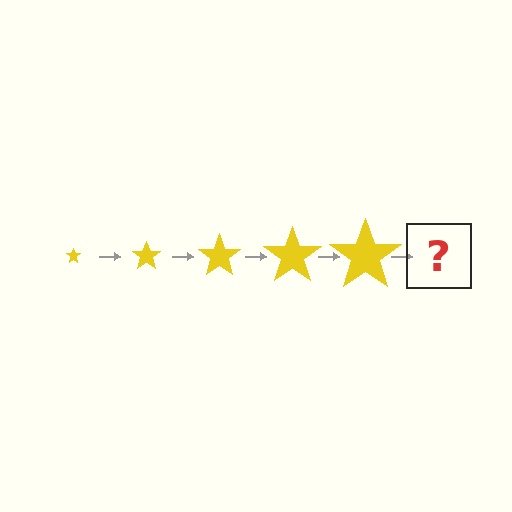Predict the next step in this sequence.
The next step is a yellow star, larger than the previous one.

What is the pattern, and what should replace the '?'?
The pattern is that the star gets progressively larger each step. The '?' should be a yellow star, larger than the previous one.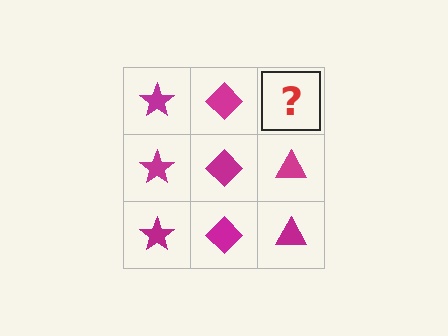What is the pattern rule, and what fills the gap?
The rule is that each column has a consistent shape. The gap should be filled with a magenta triangle.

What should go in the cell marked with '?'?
The missing cell should contain a magenta triangle.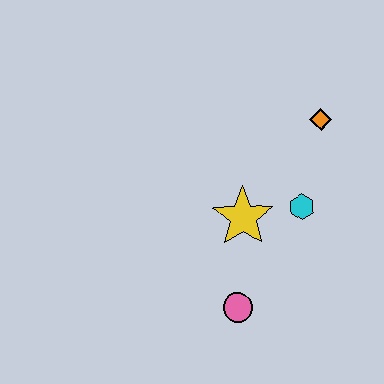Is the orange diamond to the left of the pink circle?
No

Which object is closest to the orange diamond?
The cyan hexagon is closest to the orange diamond.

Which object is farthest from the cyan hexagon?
The pink circle is farthest from the cyan hexagon.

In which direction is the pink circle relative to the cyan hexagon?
The pink circle is below the cyan hexagon.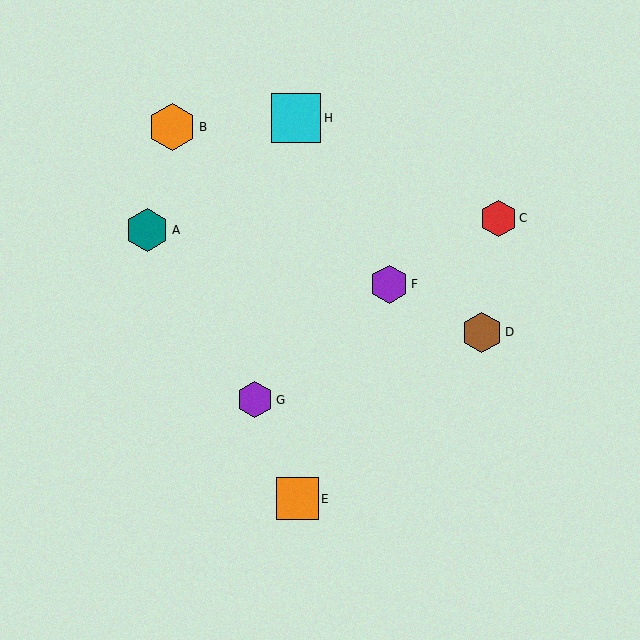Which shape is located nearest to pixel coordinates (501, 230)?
The red hexagon (labeled C) at (498, 218) is nearest to that location.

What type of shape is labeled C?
Shape C is a red hexagon.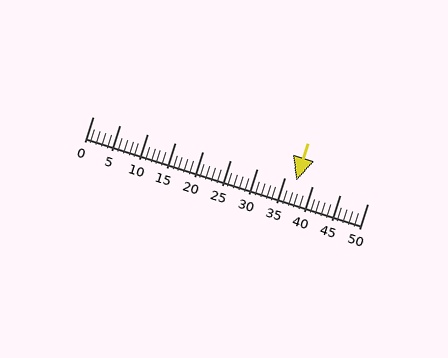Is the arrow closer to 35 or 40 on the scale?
The arrow is closer to 35.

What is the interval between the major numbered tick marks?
The major tick marks are spaced 5 units apart.